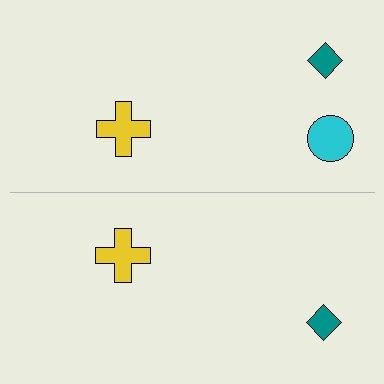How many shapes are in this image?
There are 5 shapes in this image.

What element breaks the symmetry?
A cyan circle is missing from the bottom side.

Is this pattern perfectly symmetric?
No, the pattern is not perfectly symmetric. A cyan circle is missing from the bottom side.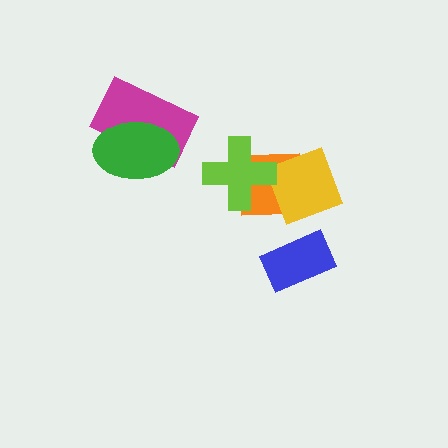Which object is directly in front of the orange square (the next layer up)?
The yellow diamond is directly in front of the orange square.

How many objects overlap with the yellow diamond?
2 objects overlap with the yellow diamond.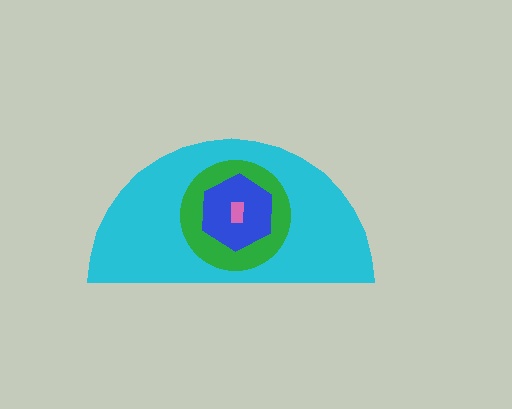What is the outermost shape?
The cyan semicircle.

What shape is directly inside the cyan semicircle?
The green circle.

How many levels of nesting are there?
4.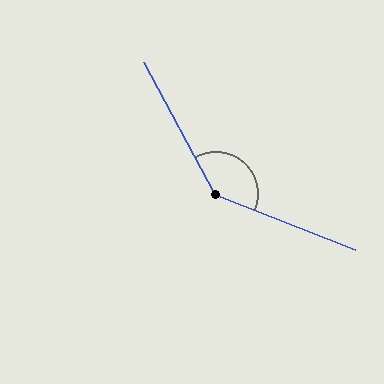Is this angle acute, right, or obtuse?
It is obtuse.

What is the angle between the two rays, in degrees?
Approximately 140 degrees.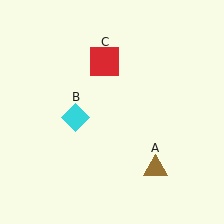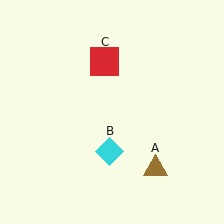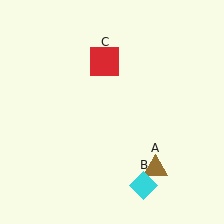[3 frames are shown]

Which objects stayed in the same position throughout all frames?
Brown triangle (object A) and red square (object C) remained stationary.